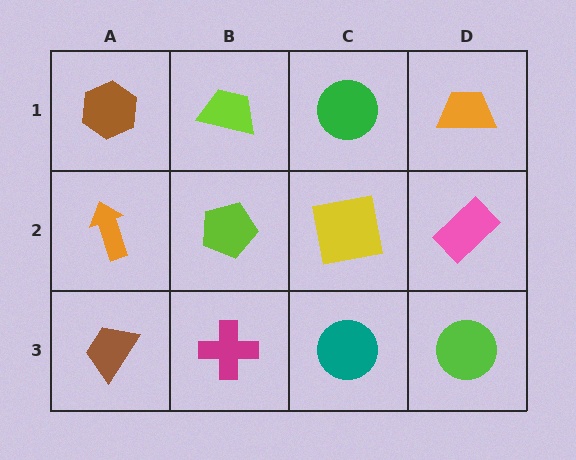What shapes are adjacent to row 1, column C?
A yellow square (row 2, column C), a lime trapezoid (row 1, column B), an orange trapezoid (row 1, column D).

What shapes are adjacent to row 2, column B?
A lime trapezoid (row 1, column B), a magenta cross (row 3, column B), an orange arrow (row 2, column A), a yellow square (row 2, column C).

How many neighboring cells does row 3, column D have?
2.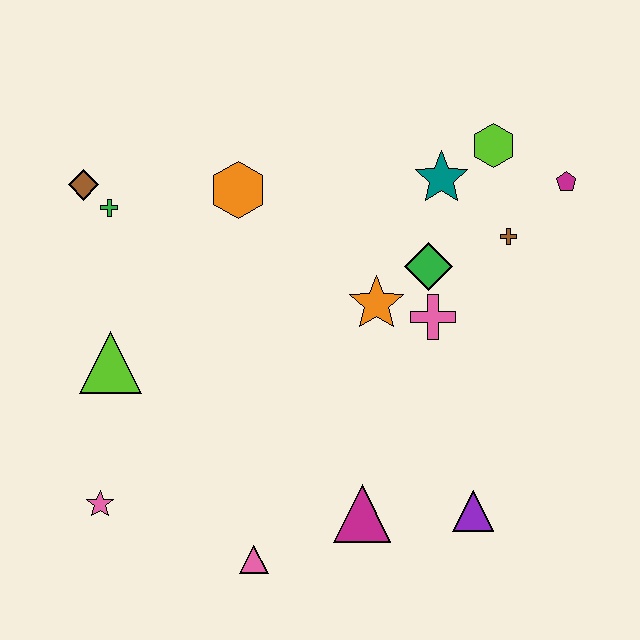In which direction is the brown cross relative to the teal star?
The brown cross is to the right of the teal star.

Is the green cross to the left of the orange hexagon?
Yes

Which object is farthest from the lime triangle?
The magenta pentagon is farthest from the lime triangle.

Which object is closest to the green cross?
The brown diamond is closest to the green cross.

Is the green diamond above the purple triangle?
Yes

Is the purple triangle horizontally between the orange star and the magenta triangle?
No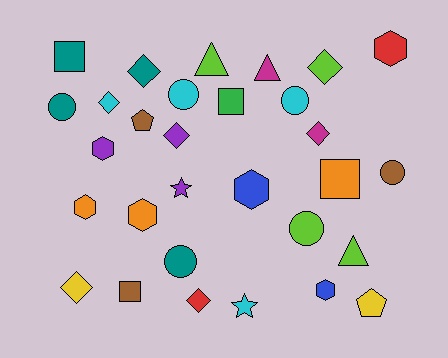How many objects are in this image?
There are 30 objects.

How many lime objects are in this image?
There are 4 lime objects.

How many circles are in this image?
There are 6 circles.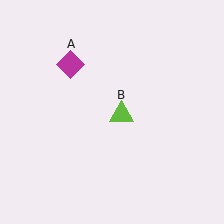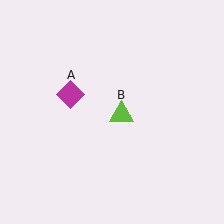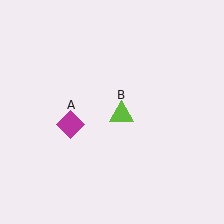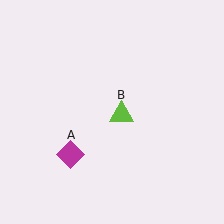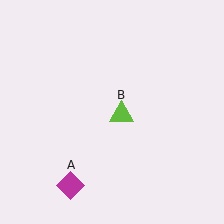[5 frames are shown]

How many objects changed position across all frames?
1 object changed position: magenta diamond (object A).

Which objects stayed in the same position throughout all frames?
Lime triangle (object B) remained stationary.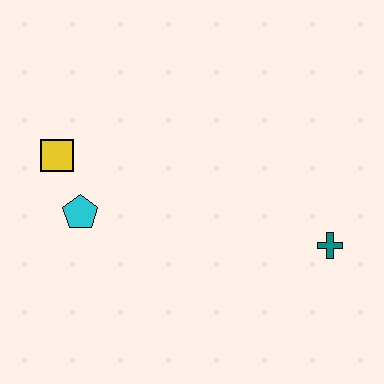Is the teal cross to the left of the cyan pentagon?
No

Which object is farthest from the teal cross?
The yellow square is farthest from the teal cross.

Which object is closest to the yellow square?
The cyan pentagon is closest to the yellow square.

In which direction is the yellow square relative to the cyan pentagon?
The yellow square is above the cyan pentagon.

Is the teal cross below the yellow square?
Yes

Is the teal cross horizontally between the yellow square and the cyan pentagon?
No